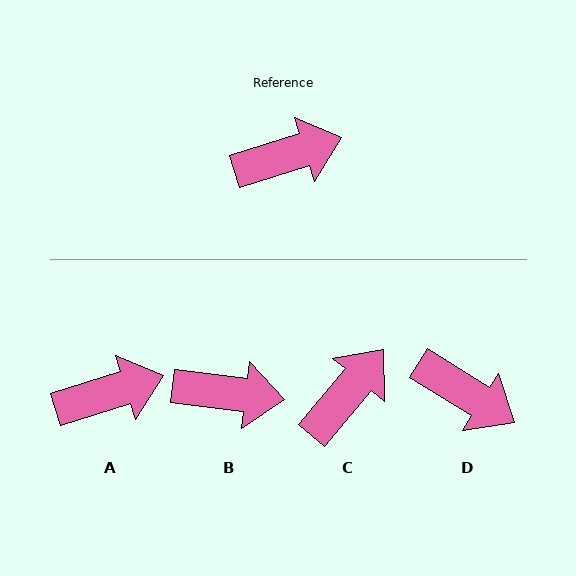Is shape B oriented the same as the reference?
No, it is off by about 24 degrees.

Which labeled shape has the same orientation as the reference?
A.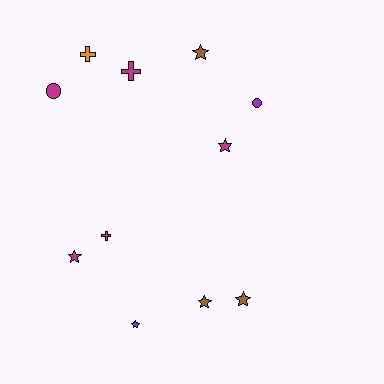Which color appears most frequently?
Magenta, with 5 objects.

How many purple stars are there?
There is 1 purple star.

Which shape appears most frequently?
Star, with 6 objects.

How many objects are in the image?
There are 11 objects.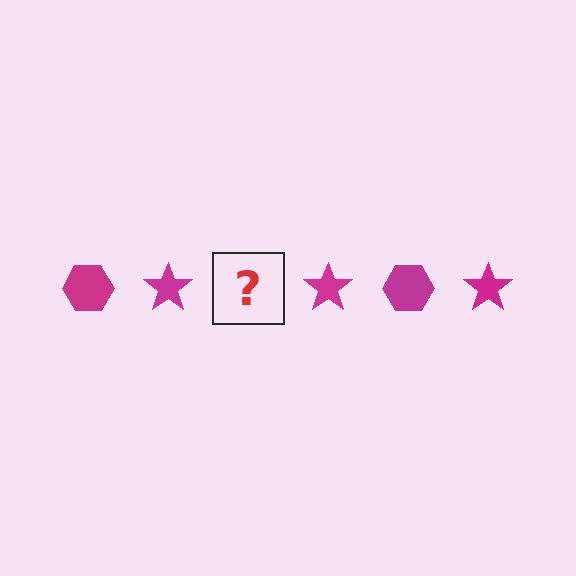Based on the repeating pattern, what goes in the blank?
The blank should be a magenta hexagon.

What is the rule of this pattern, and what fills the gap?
The rule is that the pattern cycles through hexagon, star shapes in magenta. The gap should be filled with a magenta hexagon.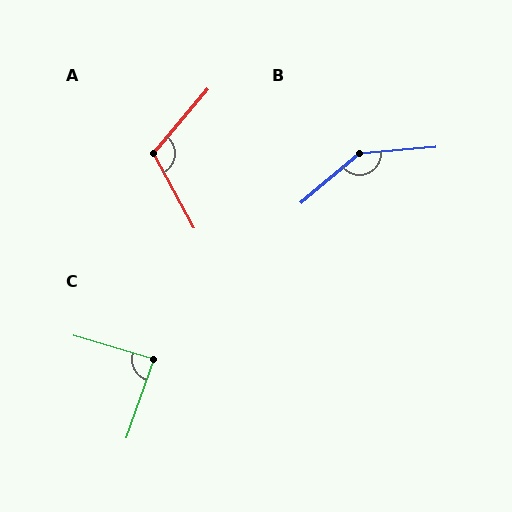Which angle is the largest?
B, at approximately 144 degrees.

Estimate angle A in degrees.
Approximately 111 degrees.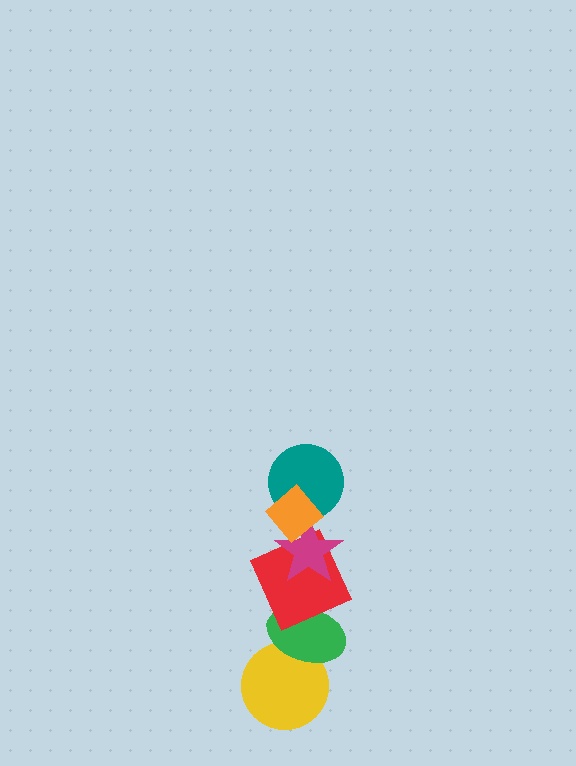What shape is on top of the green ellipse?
The red square is on top of the green ellipse.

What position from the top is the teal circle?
The teal circle is 2nd from the top.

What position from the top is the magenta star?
The magenta star is 3rd from the top.